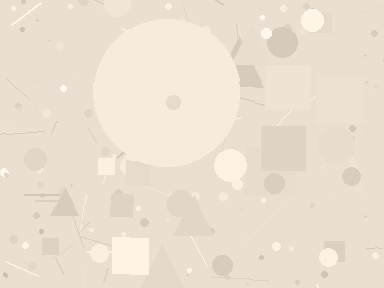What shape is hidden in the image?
A circle is hidden in the image.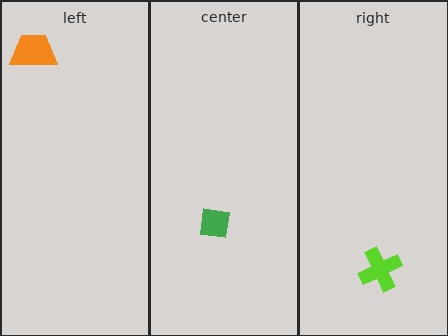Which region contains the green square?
The center region.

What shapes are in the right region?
The lime cross.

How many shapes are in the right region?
1.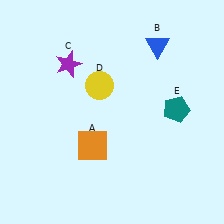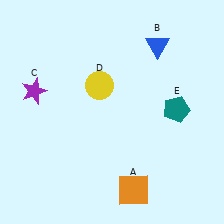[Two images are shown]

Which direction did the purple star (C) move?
The purple star (C) moved left.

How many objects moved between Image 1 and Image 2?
2 objects moved between the two images.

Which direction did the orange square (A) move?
The orange square (A) moved down.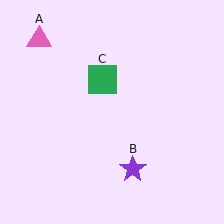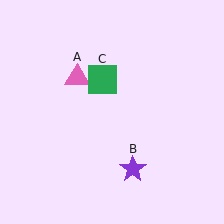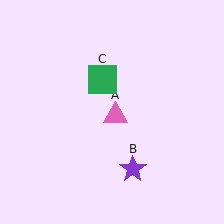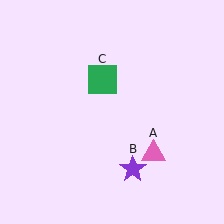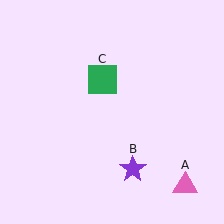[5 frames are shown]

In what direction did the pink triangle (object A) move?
The pink triangle (object A) moved down and to the right.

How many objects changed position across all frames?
1 object changed position: pink triangle (object A).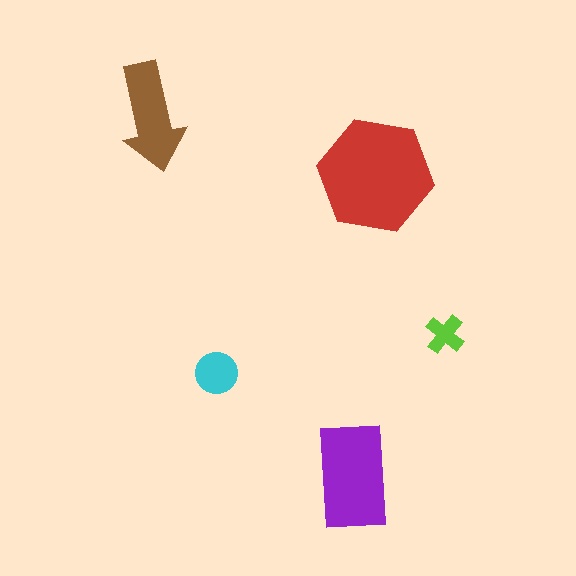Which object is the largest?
The red hexagon.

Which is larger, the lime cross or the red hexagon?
The red hexagon.